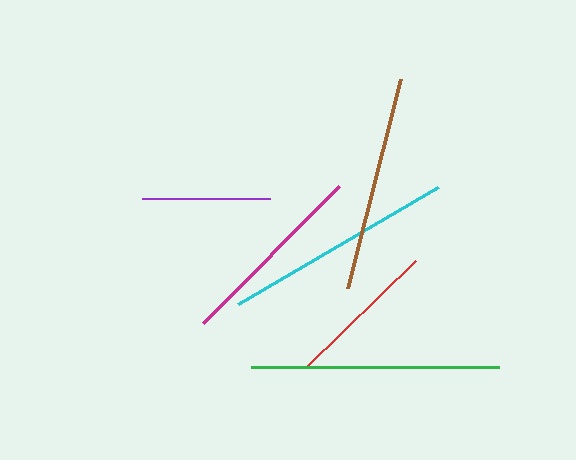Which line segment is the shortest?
The purple line is the shortest at approximately 128 pixels.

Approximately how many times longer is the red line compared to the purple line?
The red line is approximately 1.2 times the length of the purple line.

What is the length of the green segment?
The green segment is approximately 248 pixels long.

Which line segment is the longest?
The green line is the longest at approximately 248 pixels.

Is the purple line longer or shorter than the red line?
The red line is longer than the purple line.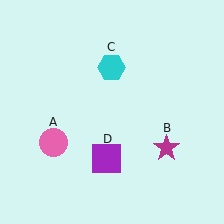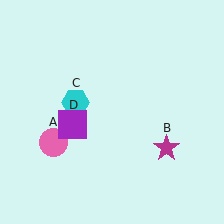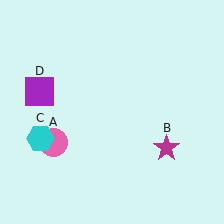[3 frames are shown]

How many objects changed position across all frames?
2 objects changed position: cyan hexagon (object C), purple square (object D).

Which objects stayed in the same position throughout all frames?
Pink circle (object A) and magenta star (object B) remained stationary.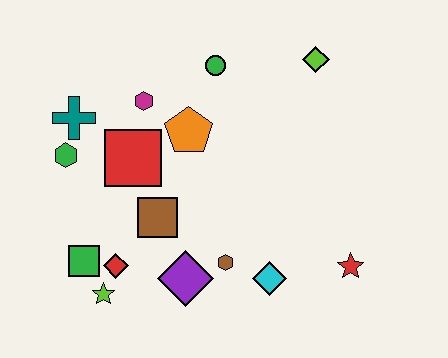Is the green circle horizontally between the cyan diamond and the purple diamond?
Yes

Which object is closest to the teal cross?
The green hexagon is closest to the teal cross.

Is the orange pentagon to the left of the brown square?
No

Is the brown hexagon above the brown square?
No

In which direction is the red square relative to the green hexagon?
The red square is to the right of the green hexagon.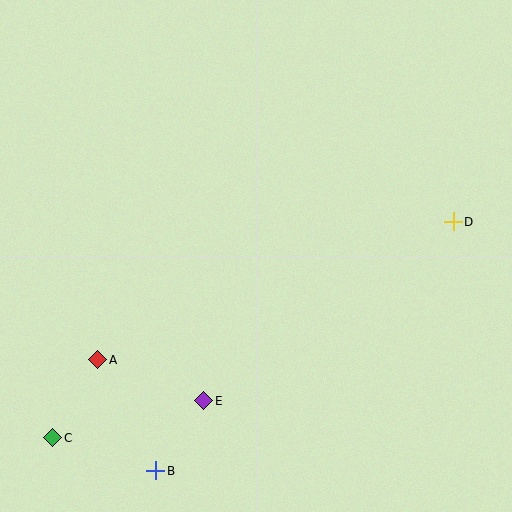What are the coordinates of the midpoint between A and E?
The midpoint between A and E is at (151, 380).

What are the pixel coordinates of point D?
Point D is at (453, 222).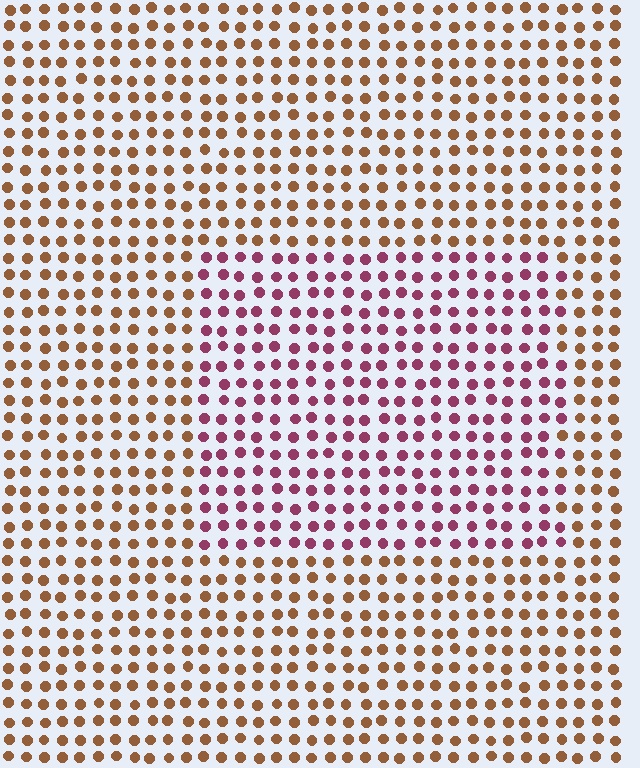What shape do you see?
I see a rectangle.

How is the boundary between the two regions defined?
The boundary is defined purely by a slight shift in hue (about 54 degrees). Spacing, size, and orientation are identical on both sides.